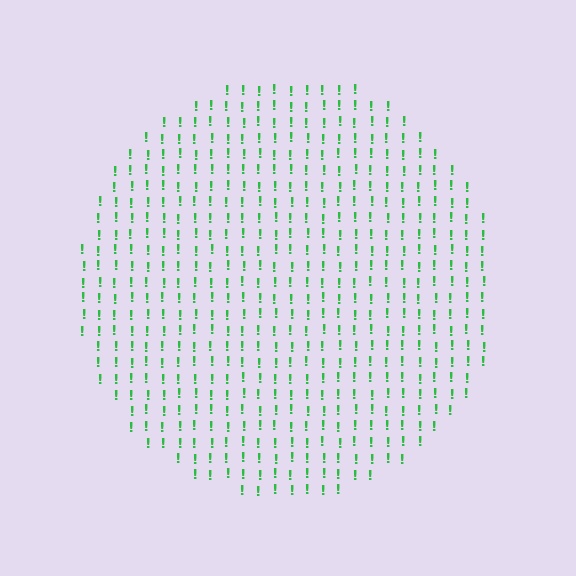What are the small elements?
The small elements are exclamation marks.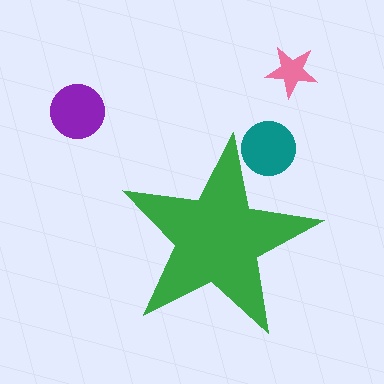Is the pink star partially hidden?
No, the pink star is fully visible.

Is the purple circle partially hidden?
No, the purple circle is fully visible.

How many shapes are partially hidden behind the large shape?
1 shape is partially hidden.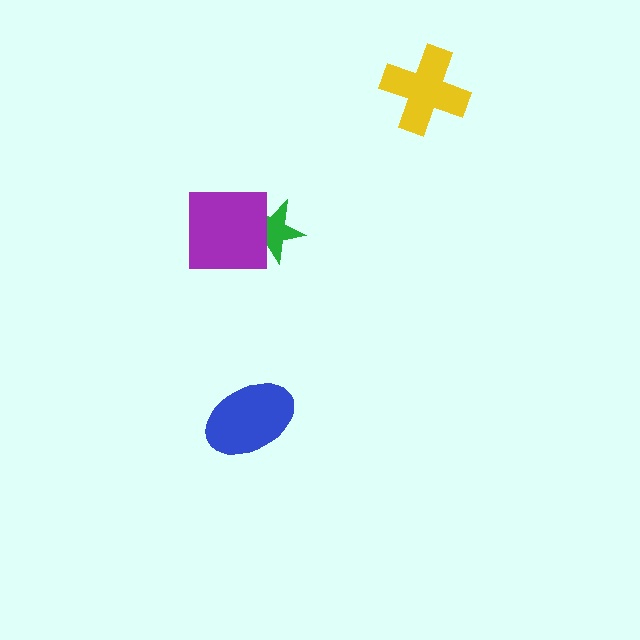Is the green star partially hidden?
Yes, it is partially covered by another shape.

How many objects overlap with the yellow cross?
0 objects overlap with the yellow cross.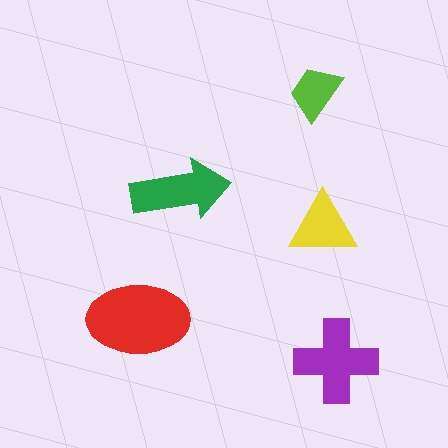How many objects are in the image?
There are 5 objects in the image.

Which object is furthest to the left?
The red ellipse is leftmost.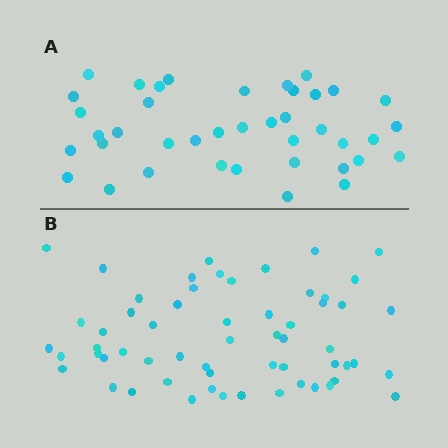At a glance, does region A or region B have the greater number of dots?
Region B (the bottom region) has more dots.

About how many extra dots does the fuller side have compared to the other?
Region B has approximately 20 more dots than region A.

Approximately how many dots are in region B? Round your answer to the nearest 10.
About 60 dots. (The exact count is 59, which rounds to 60.)